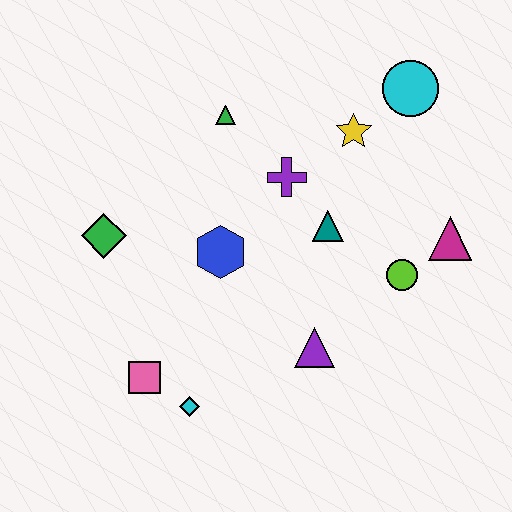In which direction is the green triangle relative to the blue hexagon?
The green triangle is above the blue hexagon.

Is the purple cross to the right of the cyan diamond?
Yes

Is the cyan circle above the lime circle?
Yes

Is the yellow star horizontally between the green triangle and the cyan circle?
Yes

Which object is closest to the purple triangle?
The lime circle is closest to the purple triangle.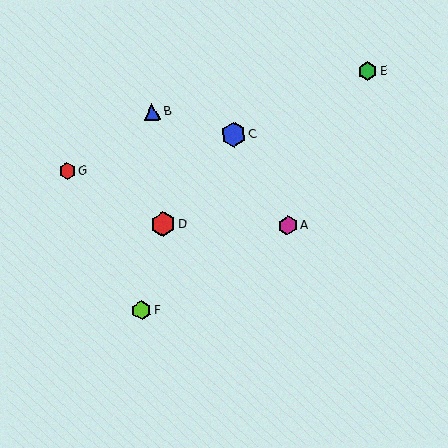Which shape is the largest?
The red hexagon (labeled D) is the largest.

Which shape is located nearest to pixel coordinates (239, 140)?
The blue hexagon (labeled C) at (234, 134) is nearest to that location.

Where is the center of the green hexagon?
The center of the green hexagon is at (368, 71).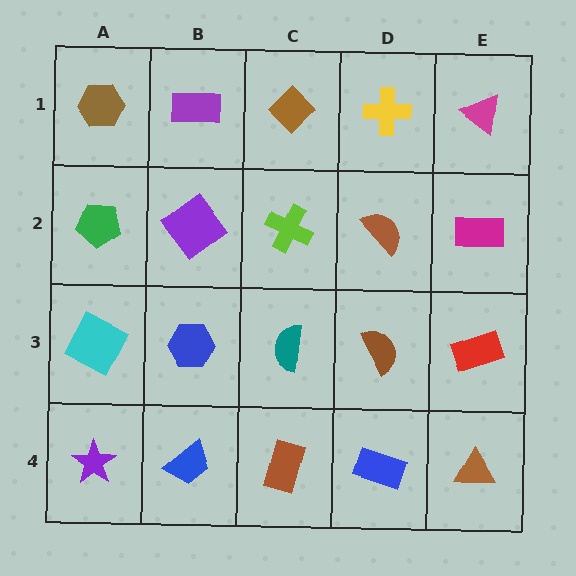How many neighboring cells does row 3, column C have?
4.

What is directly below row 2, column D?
A brown semicircle.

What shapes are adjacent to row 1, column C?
A lime cross (row 2, column C), a purple rectangle (row 1, column B), a yellow cross (row 1, column D).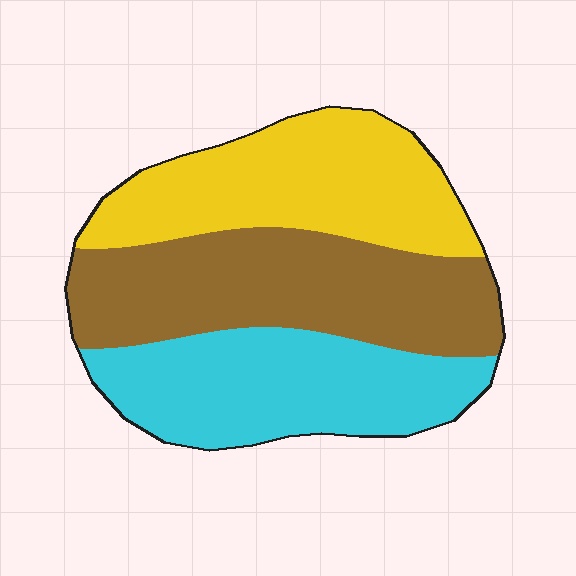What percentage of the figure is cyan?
Cyan takes up about one third (1/3) of the figure.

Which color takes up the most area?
Brown, at roughly 35%.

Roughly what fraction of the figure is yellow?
Yellow takes up about one third (1/3) of the figure.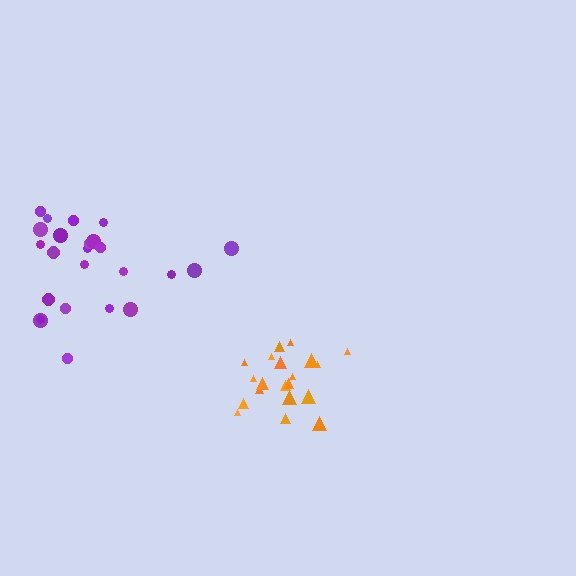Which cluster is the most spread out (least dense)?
Purple.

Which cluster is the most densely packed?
Orange.